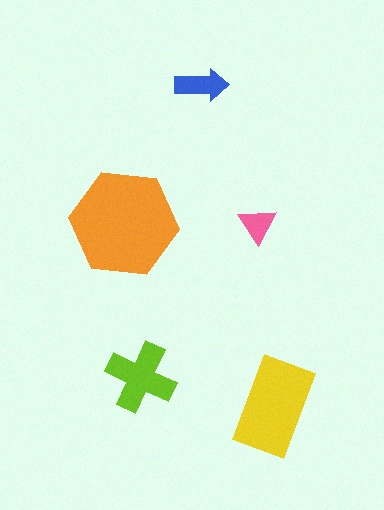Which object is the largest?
The orange hexagon.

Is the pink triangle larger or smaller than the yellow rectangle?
Smaller.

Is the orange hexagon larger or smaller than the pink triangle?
Larger.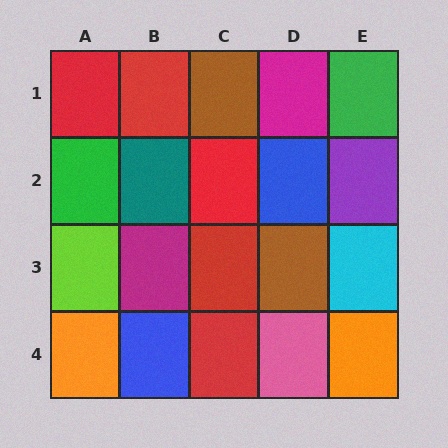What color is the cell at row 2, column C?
Red.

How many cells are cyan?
1 cell is cyan.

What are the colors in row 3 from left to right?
Lime, magenta, red, brown, cyan.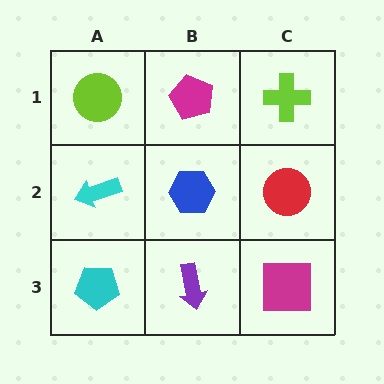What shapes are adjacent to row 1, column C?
A red circle (row 2, column C), a magenta pentagon (row 1, column B).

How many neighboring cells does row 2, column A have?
3.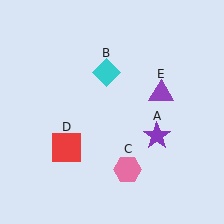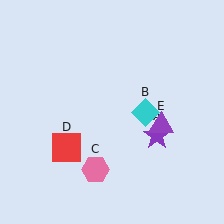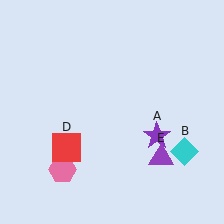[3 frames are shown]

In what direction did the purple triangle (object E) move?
The purple triangle (object E) moved down.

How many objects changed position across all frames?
3 objects changed position: cyan diamond (object B), pink hexagon (object C), purple triangle (object E).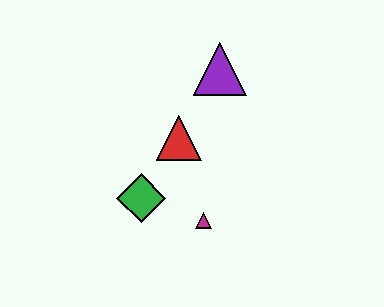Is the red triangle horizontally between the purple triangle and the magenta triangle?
No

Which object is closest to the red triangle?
The green diamond is closest to the red triangle.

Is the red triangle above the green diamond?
Yes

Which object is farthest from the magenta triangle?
The purple triangle is farthest from the magenta triangle.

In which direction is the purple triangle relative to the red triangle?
The purple triangle is above the red triangle.